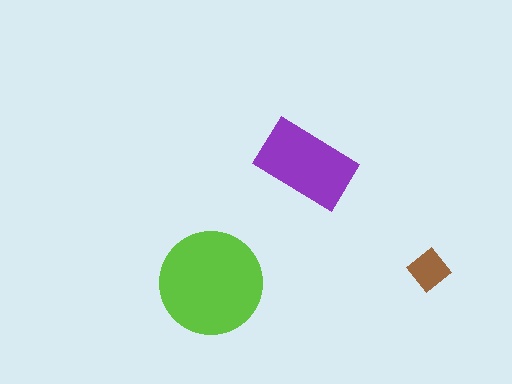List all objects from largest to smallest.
The lime circle, the purple rectangle, the brown diamond.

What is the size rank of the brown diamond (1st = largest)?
3rd.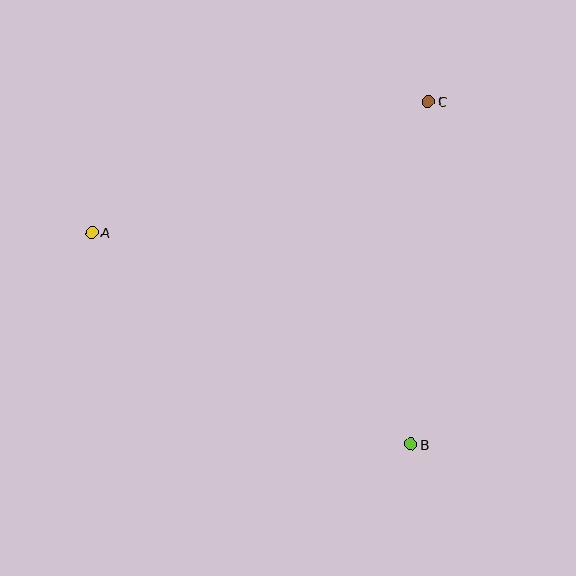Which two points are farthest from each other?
Points A and B are farthest from each other.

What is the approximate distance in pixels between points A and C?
The distance between A and C is approximately 361 pixels.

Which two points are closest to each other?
Points B and C are closest to each other.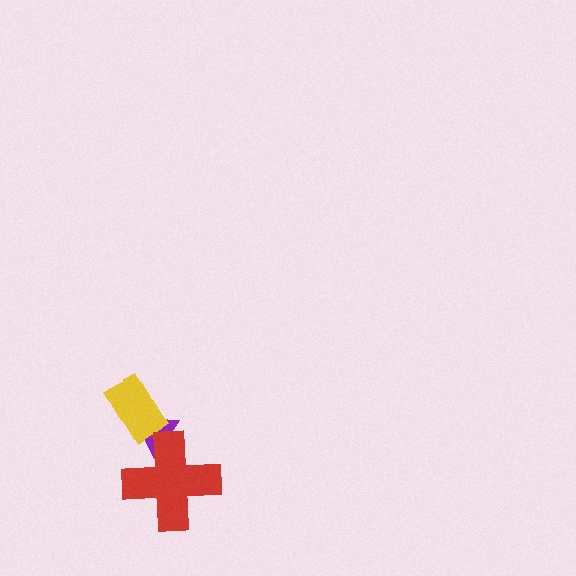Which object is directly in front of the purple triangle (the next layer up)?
The yellow rectangle is directly in front of the purple triangle.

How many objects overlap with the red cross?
1 object overlaps with the red cross.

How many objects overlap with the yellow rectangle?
1 object overlaps with the yellow rectangle.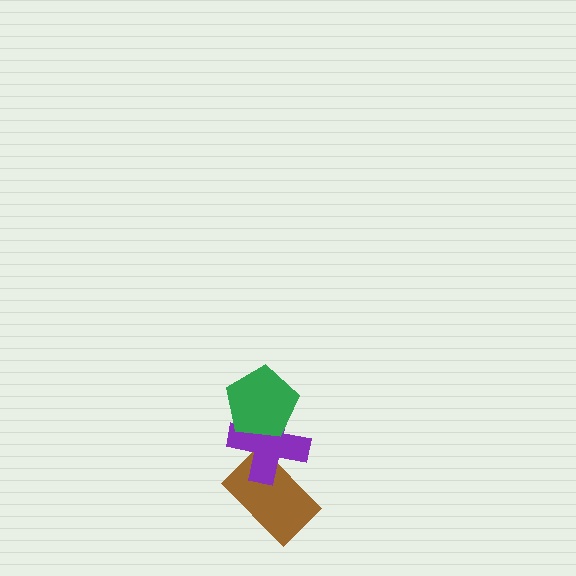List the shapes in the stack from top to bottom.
From top to bottom: the green pentagon, the purple cross, the brown rectangle.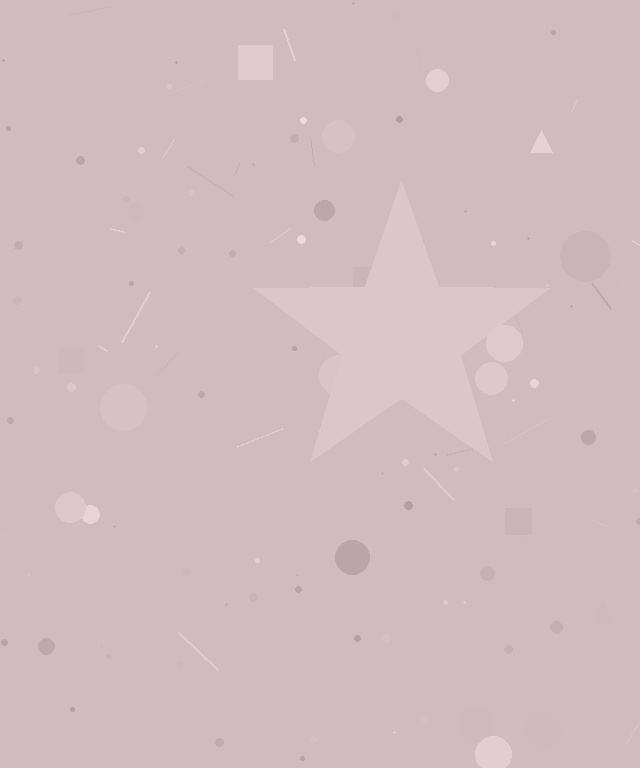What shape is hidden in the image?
A star is hidden in the image.